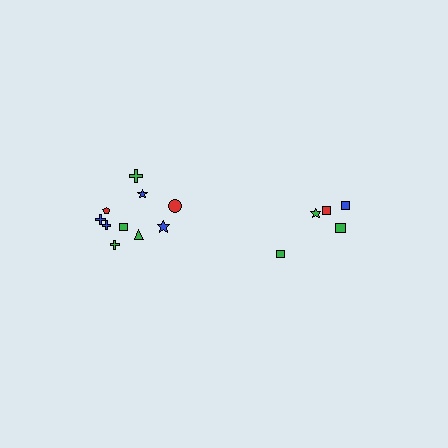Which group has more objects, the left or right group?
The left group.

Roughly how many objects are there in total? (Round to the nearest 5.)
Roughly 15 objects in total.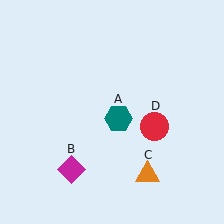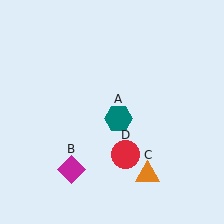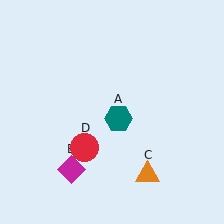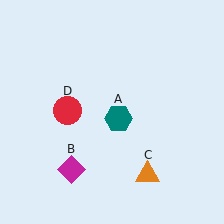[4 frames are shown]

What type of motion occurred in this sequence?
The red circle (object D) rotated clockwise around the center of the scene.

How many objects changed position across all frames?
1 object changed position: red circle (object D).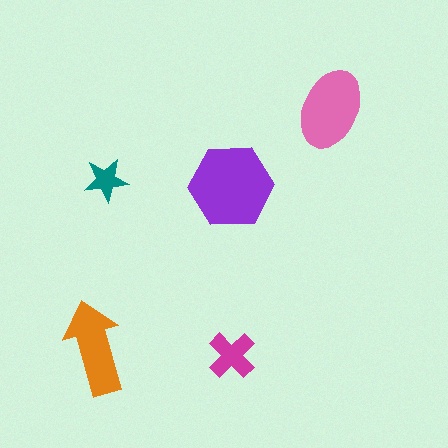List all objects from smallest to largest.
The teal star, the magenta cross, the orange arrow, the pink ellipse, the purple hexagon.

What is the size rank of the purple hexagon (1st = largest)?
1st.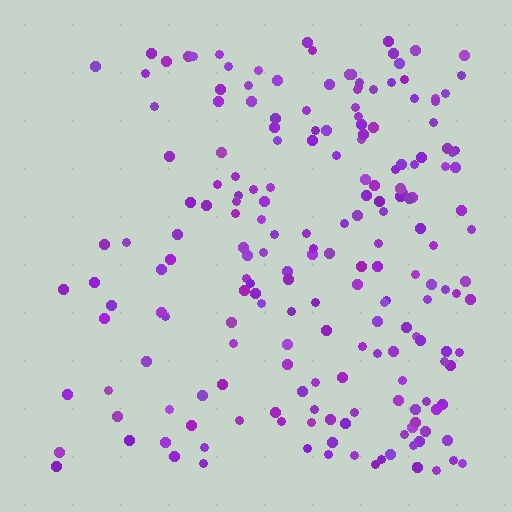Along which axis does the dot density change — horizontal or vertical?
Horizontal.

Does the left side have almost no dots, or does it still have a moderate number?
Still a moderate number, just noticeably fewer than the right.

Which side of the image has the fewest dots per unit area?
The left.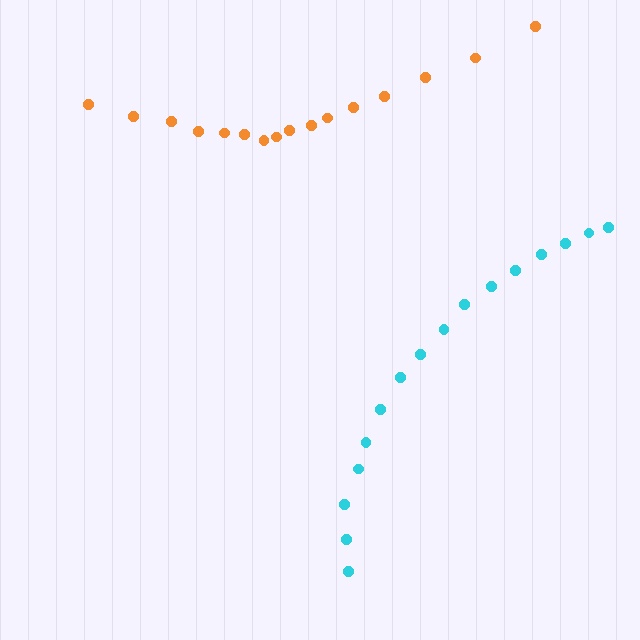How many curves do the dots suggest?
There are 2 distinct paths.